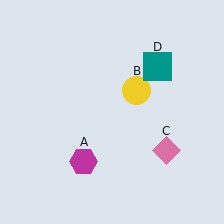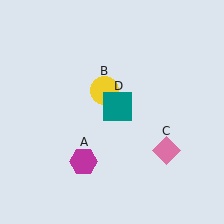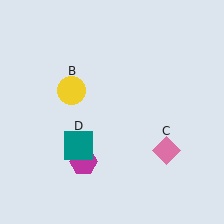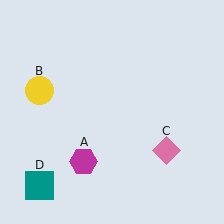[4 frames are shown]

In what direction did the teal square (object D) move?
The teal square (object D) moved down and to the left.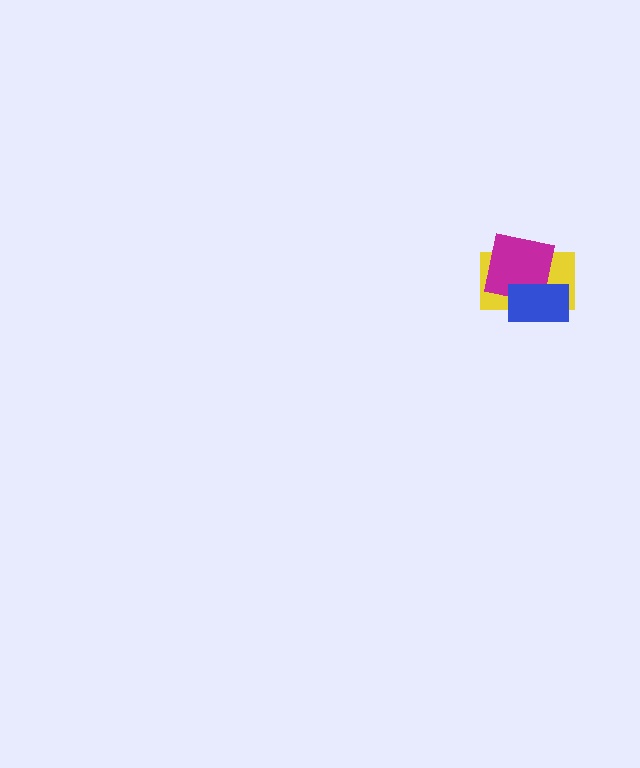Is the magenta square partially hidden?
Yes, it is partially covered by another shape.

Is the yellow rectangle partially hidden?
Yes, it is partially covered by another shape.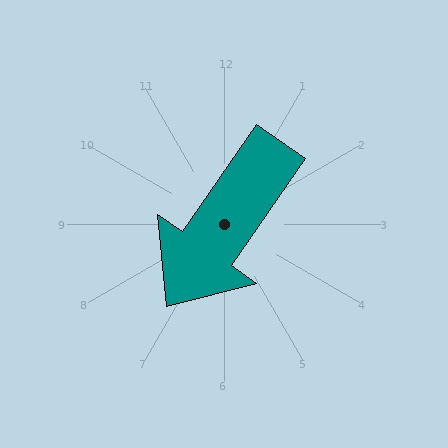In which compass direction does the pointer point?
Southwest.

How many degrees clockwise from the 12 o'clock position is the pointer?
Approximately 215 degrees.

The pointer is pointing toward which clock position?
Roughly 7 o'clock.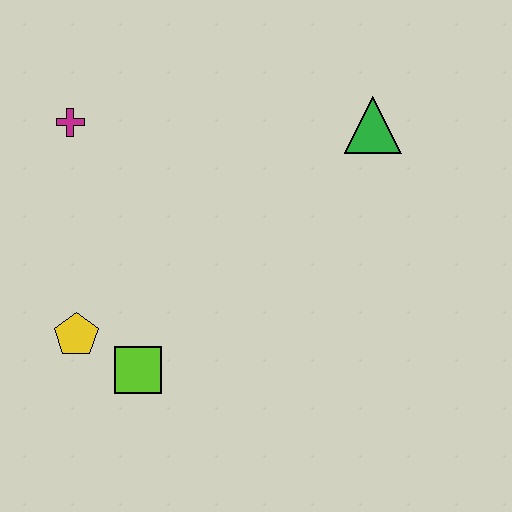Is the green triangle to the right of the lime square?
Yes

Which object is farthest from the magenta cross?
The green triangle is farthest from the magenta cross.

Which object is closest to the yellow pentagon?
The lime square is closest to the yellow pentagon.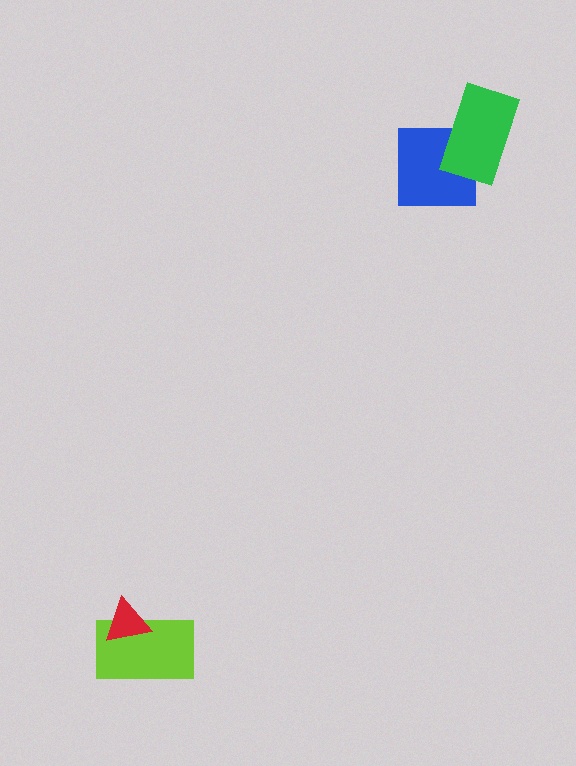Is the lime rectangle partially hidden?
Yes, it is partially covered by another shape.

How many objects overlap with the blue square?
1 object overlaps with the blue square.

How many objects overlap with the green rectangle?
1 object overlaps with the green rectangle.